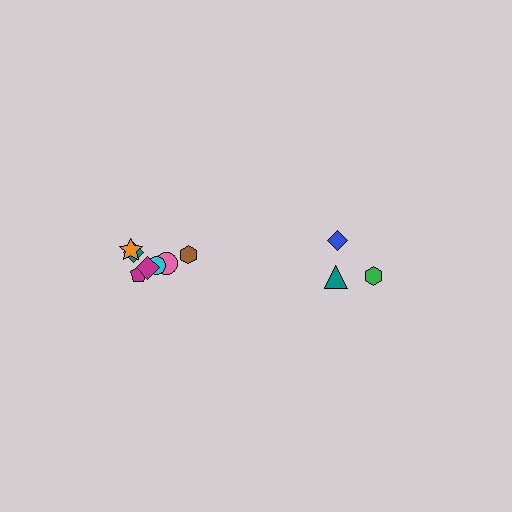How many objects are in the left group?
There are 7 objects.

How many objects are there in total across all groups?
There are 10 objects.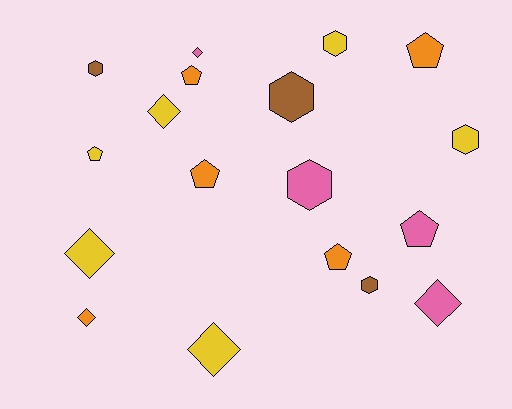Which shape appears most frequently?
Hexagon, with 6 objects.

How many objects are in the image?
There are 18 objects.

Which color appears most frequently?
Yellow, with 6 objects.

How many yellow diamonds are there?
There are 3 yellow diamonds.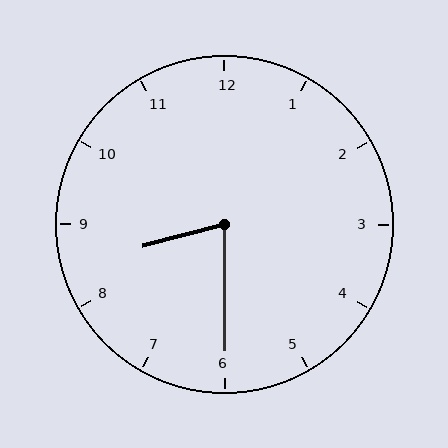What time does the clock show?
8:30.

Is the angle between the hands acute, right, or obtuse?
It is acute.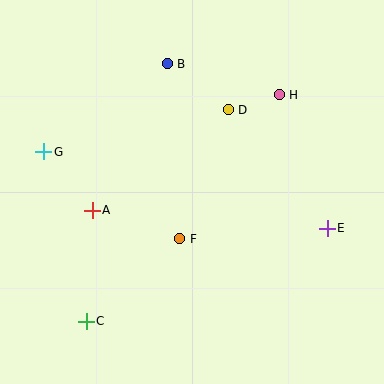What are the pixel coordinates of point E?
Point E is at (327, 228).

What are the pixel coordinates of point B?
Point B is at (167, 64).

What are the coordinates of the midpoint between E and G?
The midpoint between E and G is at (186, 190).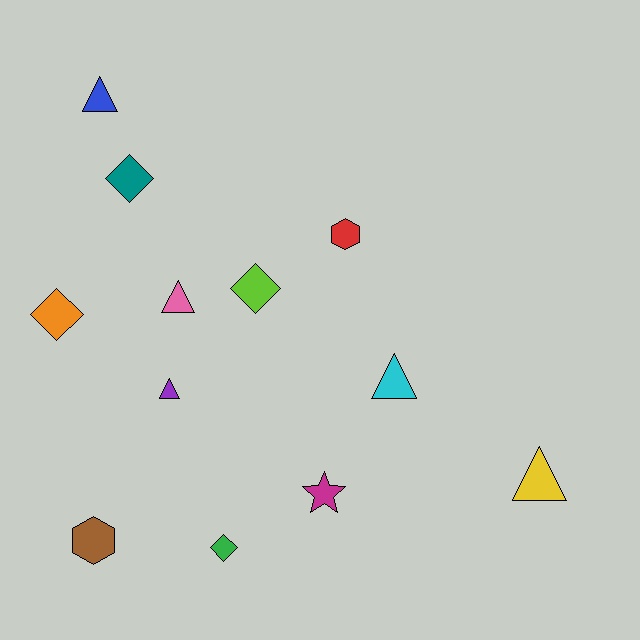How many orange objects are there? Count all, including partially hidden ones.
There is 1 orange object.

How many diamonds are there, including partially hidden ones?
There are 4 diamonds.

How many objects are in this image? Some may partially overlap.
There are 12 objects.